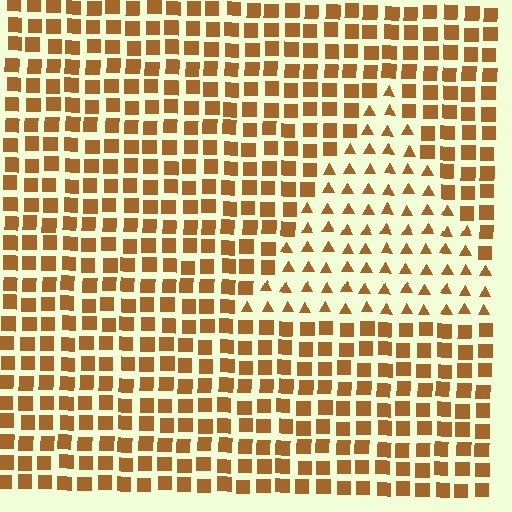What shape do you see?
I see a triangle.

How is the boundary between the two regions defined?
The boundary is defined by a change in element shape: triangles inside vs. squares outside. All elements share the same color and spacing.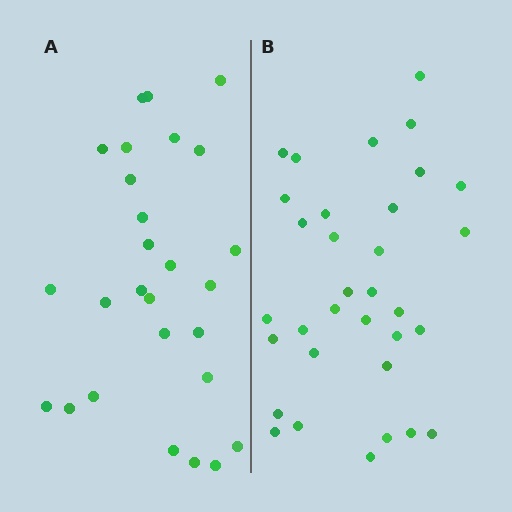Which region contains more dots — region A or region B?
Region B (the right region) has more dots.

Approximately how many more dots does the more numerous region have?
Region B has about 6 more dots than region A.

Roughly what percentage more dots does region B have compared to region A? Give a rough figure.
About 20% more.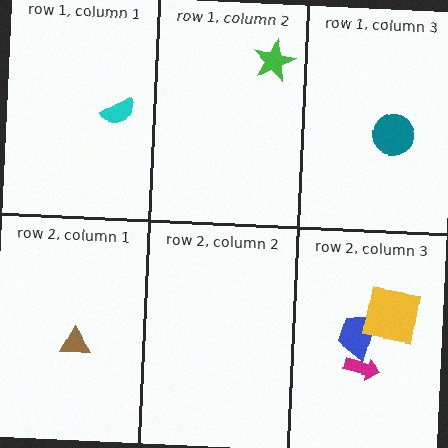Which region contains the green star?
The row 1, column 2 region.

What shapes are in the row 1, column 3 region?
The teal circle.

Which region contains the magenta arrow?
The row 2, column 3 region.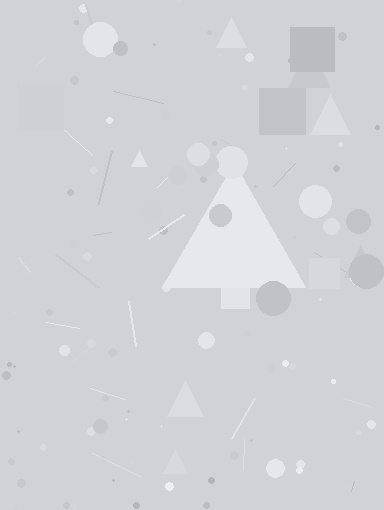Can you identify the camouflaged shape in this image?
The camouflaged shape is a triangle.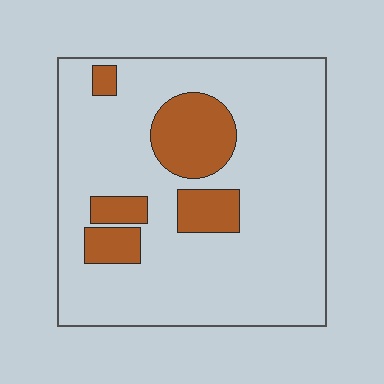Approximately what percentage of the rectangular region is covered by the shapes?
Approximately 20%.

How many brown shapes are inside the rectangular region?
5.